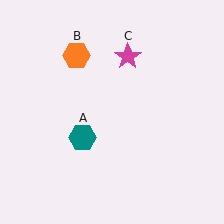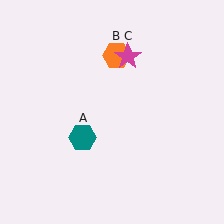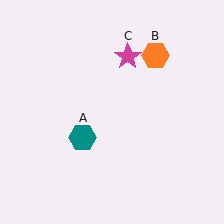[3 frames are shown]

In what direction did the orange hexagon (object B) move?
The orange hexagon (object B) moved right.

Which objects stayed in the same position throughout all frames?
Teal hexagon (object A) and magenta star (object C) remained stationary.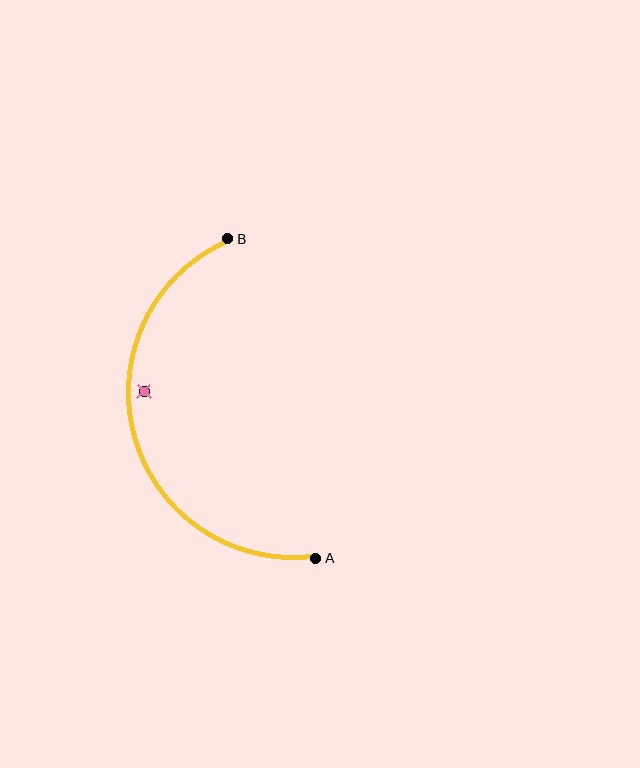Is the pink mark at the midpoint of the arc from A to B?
No — the pink mark does not lie on the arc at all. It sits slightly inside the curve.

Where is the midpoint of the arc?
The arc midpoint is the point on the curve farthest from the straight line joining A and B. It sits to the left of that line.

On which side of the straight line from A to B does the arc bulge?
The arc bulges to the left of the straight line connecting A and B.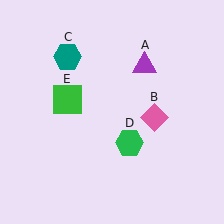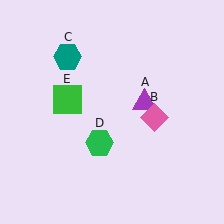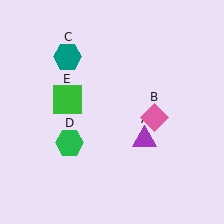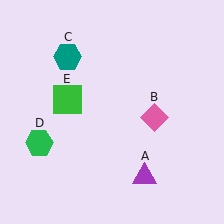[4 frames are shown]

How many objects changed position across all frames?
2 objects changed position: purple triangle (object A), green hexagon (object D).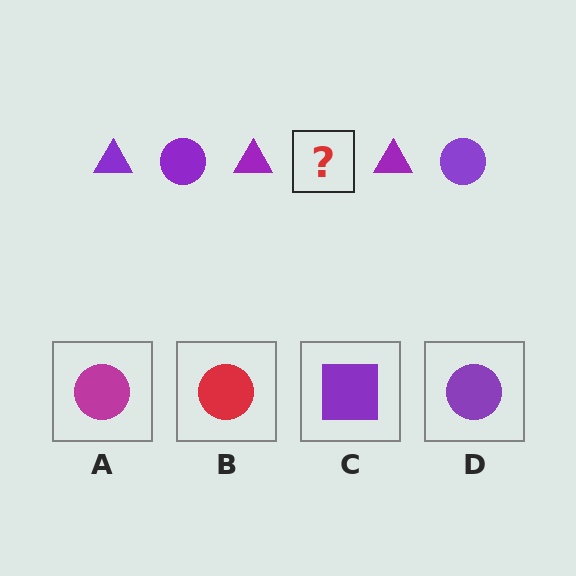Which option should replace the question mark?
Option D.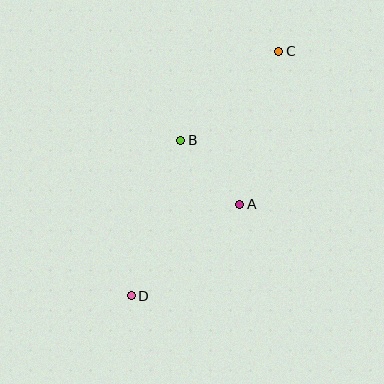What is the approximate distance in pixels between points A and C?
The distance between A and C is approximately 158 pixels.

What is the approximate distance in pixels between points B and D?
The distance between B and D is approximately 163 pixels.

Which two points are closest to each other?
Points A and B are closest to each other.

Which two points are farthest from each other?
Points C and D are farthest from each other.